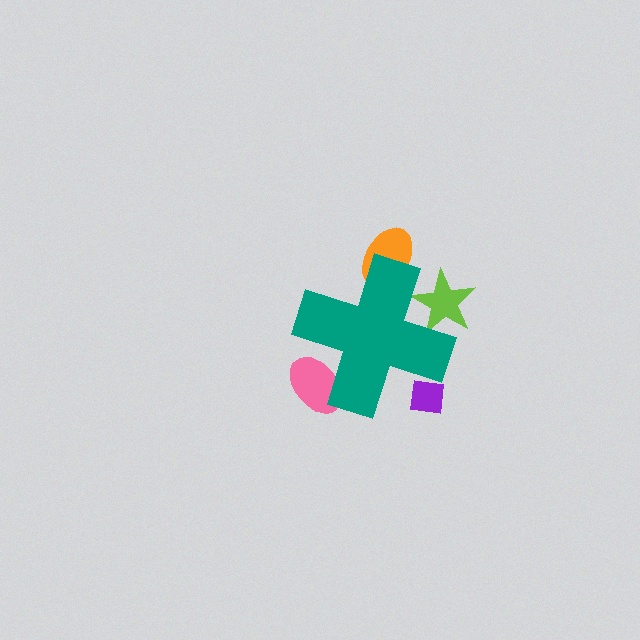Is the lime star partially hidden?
Yes, the lime star is partially hidden behind the teal cross.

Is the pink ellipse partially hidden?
Yes, the pink ellipse is partially hidden behind the teal cross.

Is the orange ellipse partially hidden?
Yes, the orange ellipse is partially hidden behind the teal cross.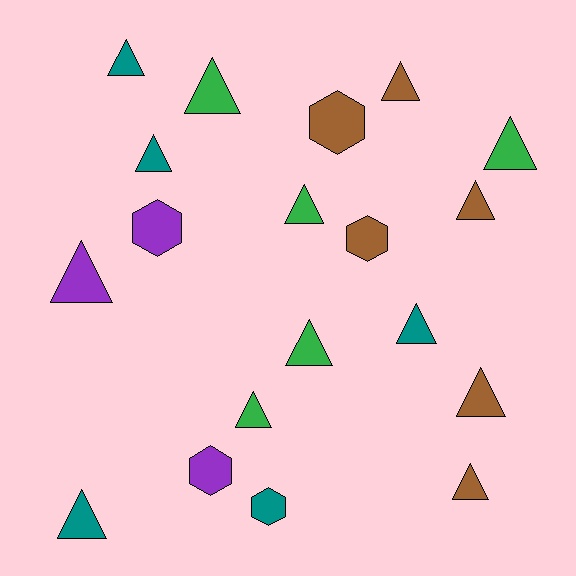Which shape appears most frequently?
Triangle, with 14 objects.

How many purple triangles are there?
There is 1 purple triangle.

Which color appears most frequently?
Brown, with 6 objects.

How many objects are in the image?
There are 19 objects.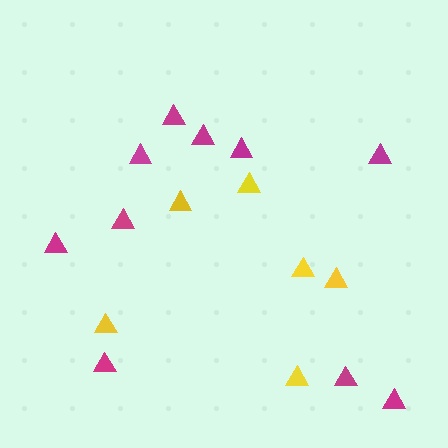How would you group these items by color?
There are 2 groups: one group of magenta triangles (10) and one group of yellow triangles (6).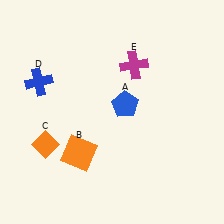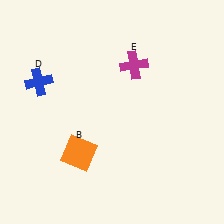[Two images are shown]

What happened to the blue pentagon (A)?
The blue pentagon (A) was removed in Image 2. It was in the top-right area of Image 1.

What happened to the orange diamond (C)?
The orange diamond (C) was removed in Image 2. It was in the bottom-left area of Image 1.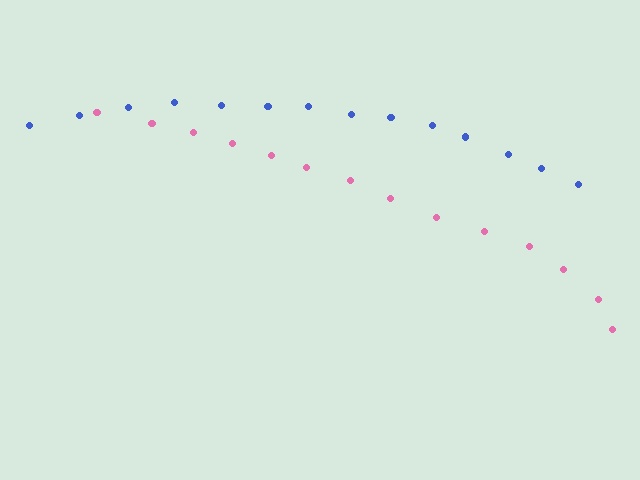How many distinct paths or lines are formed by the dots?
There are 2 distinct paths.